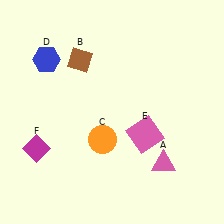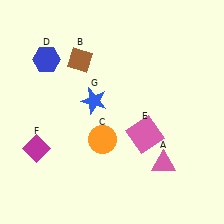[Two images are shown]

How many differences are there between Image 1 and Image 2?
There is 1 difference between the two images.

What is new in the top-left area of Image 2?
A blue star (G) was added in the top-left area of Image 2.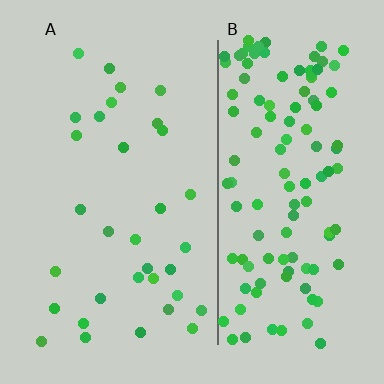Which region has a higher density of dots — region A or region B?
B (the right).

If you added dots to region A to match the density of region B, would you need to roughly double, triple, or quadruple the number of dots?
Approximately quadruple.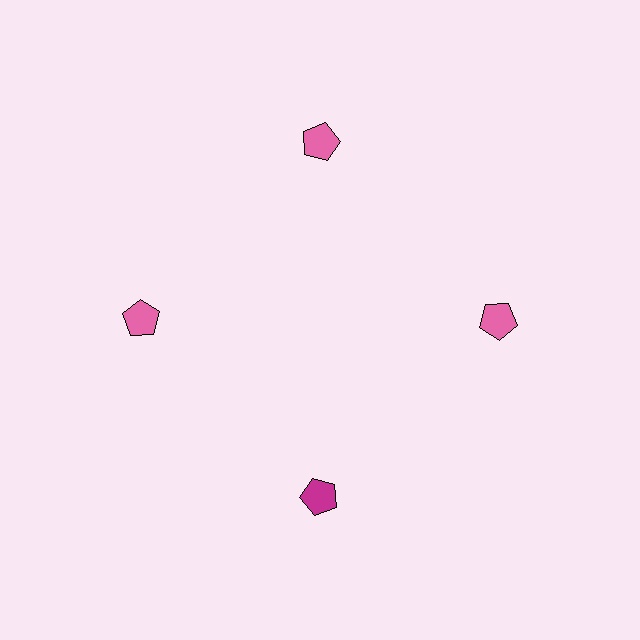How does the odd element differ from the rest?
It has a different color: magenta instead of pink.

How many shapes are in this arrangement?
There are 4 shapes arranged in a ring pattern.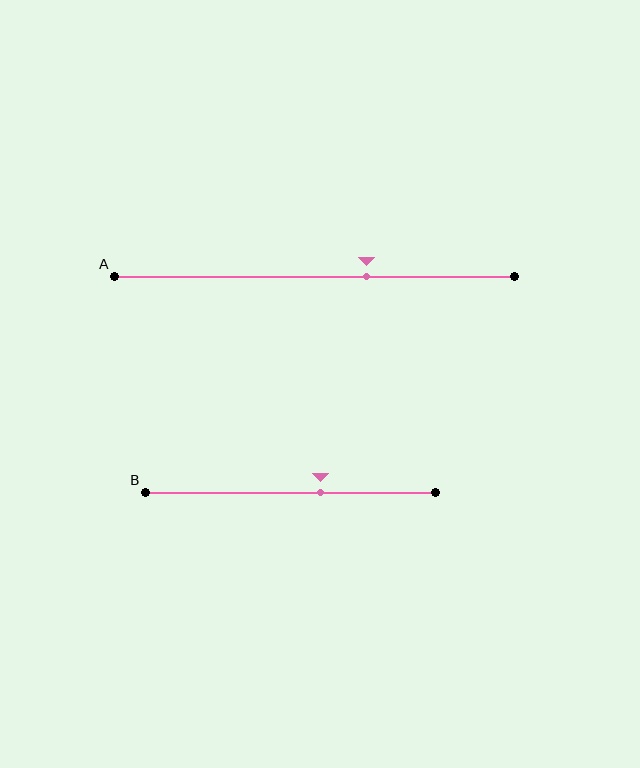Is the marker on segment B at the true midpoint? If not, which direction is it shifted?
No, the marker on segment B is shifted to the right by about 10% of the segment length.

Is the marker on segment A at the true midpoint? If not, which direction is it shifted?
No, the marker on segment A is shifted to the right by about 13% of the segment length.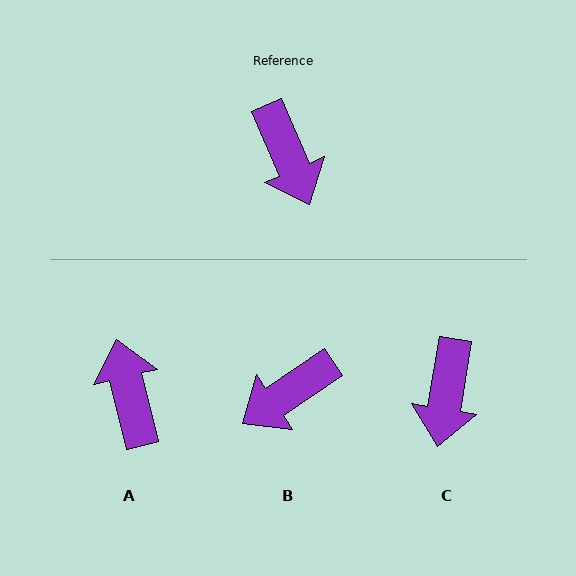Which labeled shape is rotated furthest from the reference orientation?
A, about 170 degrees away.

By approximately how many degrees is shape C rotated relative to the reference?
Approximately 33 degrees clockwise.